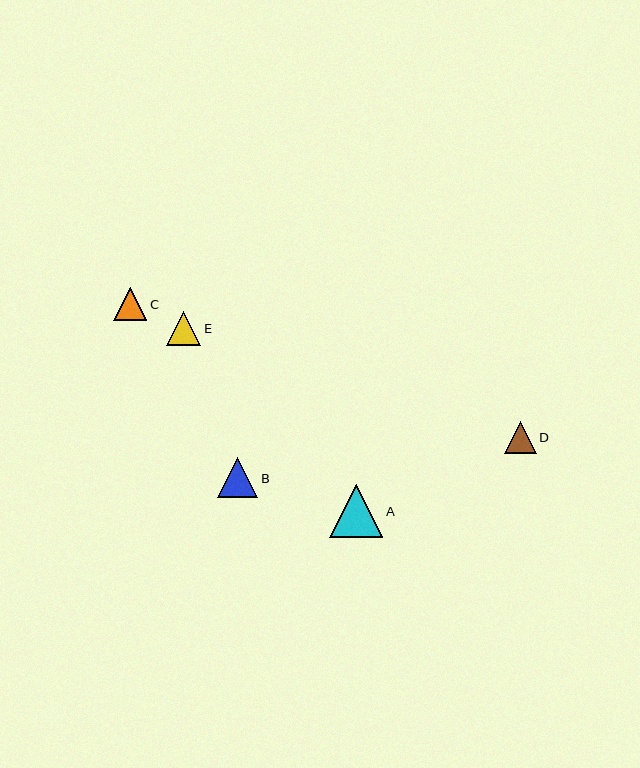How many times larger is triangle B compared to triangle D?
Triangle B is approximately 1.3 times the size of triangle D.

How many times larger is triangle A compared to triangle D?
Triangle A is approximately 1.7 times the size of triangle D.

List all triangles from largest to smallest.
From largest to smallest: A, B, E, C, D.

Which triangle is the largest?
Triangle A is the largest with a size of approximately 54 pixels.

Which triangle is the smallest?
Triangle D is the smallest with a size of approximately 32 pixels.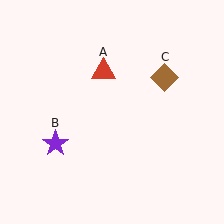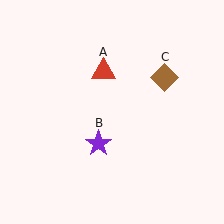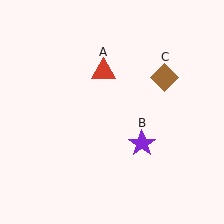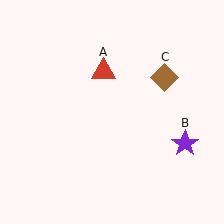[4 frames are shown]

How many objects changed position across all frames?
1 object changed position: purple star (object B).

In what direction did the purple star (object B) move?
The purple star (object B) moved right.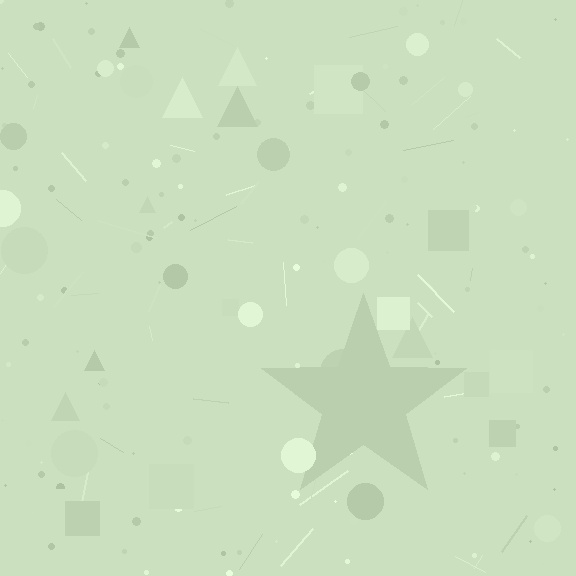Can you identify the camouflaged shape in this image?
The camouflaged shape is a star.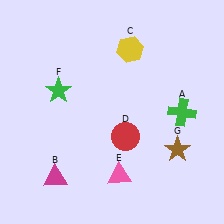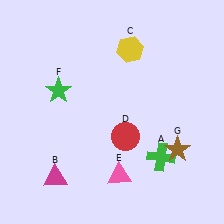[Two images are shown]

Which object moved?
The green cross (A) moved down.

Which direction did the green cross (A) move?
The green cross (A) moved down.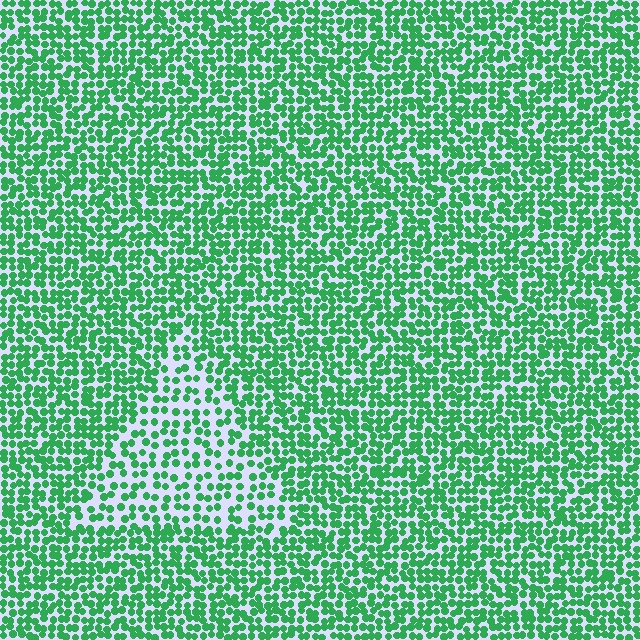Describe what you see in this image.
The image contains small green elements arranged at two different densities. A triangle-shaped region is visible where the elements are less densely packed than the surrounding area.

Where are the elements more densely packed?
The elements are more densely packed outside the triangle boundary.